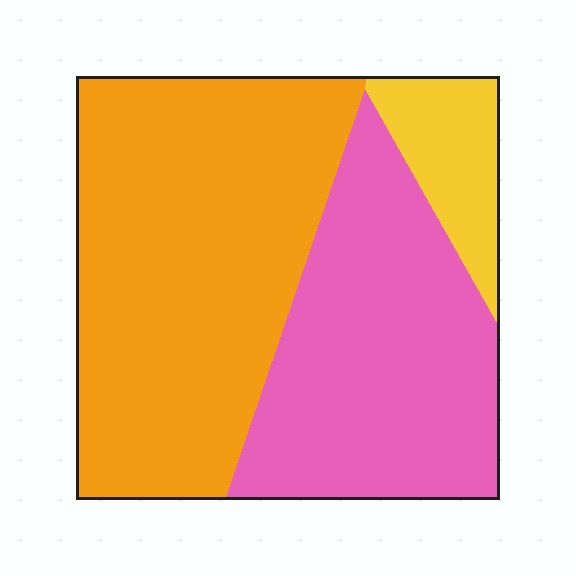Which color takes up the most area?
Orange, at roughly 50%.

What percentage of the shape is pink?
Pink covers 38% of the shape.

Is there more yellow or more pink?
Pink.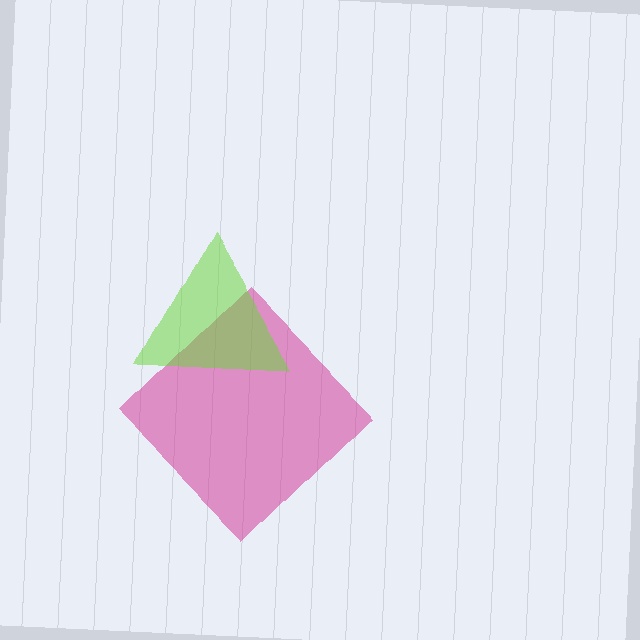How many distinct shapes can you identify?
There are 2 distinct shapes: a magenta diamond, a lime triangle.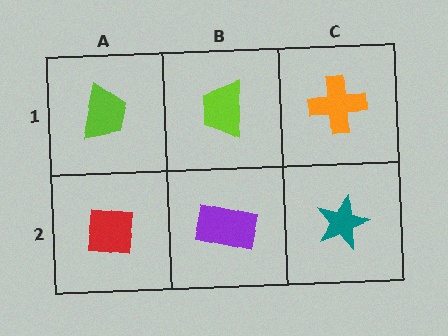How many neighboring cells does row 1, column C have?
2.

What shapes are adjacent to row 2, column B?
A lime trapezoid (row 1, column B), a red square (row 2, column A), a teal star (row 2, column C).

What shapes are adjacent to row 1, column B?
A purple rectangle (row 2, column B), a lime trapezoid (row 1, column A), an orange cross (row 1, column C).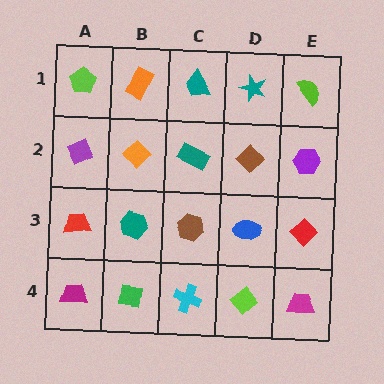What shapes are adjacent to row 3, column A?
A purple diamond (row 2, column A), a magenta trapezoid (row 4, column A), a teal hexagon (row 3, column B).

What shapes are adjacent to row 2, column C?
A teal trapezoid (row 1, column C), a brown hexagon (row 3, column C), an orange diamond (row 2, column B), a brown diamond (row 2, column D).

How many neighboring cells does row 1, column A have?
2.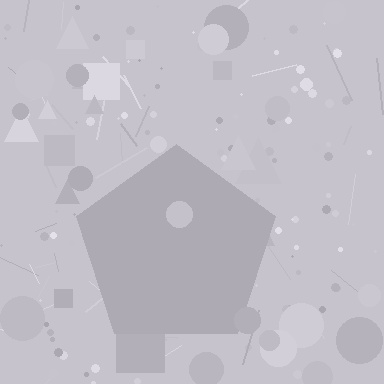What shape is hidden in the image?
A pentagon is hidden in the image.